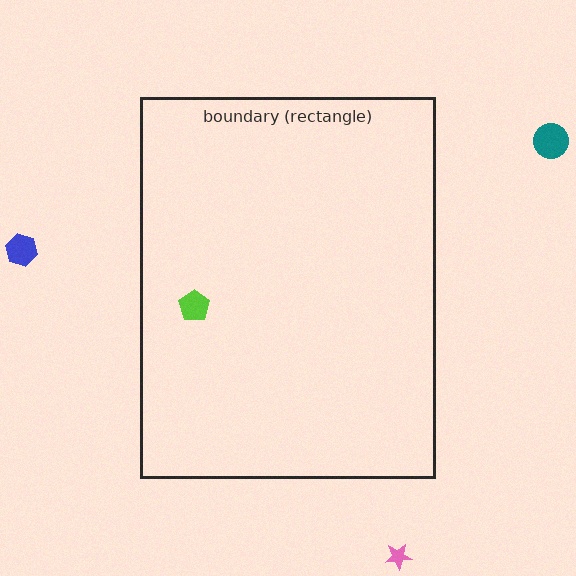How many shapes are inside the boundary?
1 inside, 3 outside.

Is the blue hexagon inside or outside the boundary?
Outside.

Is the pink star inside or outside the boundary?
Outside.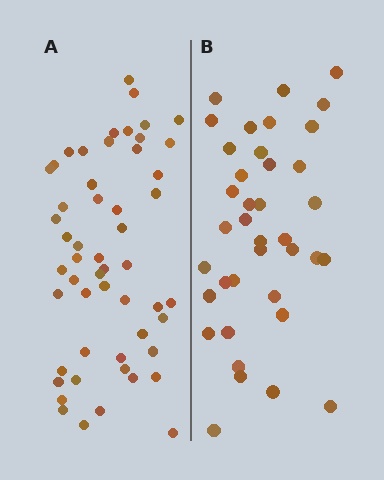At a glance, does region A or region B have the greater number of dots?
Region A (the left region) has more dots.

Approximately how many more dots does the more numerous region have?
Region A has approximately 15 more dots than region B.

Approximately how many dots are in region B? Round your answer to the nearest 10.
About 40 dots. (The exact count is 38, which rounds to 40.)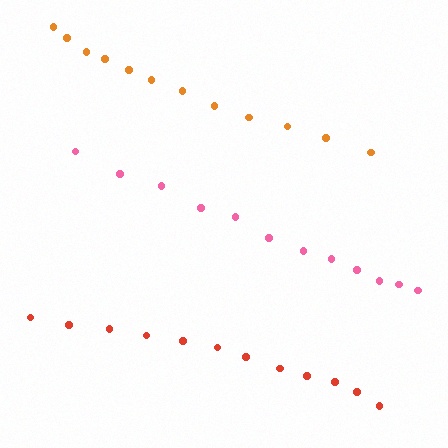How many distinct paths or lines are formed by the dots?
There are 3 distinct paths.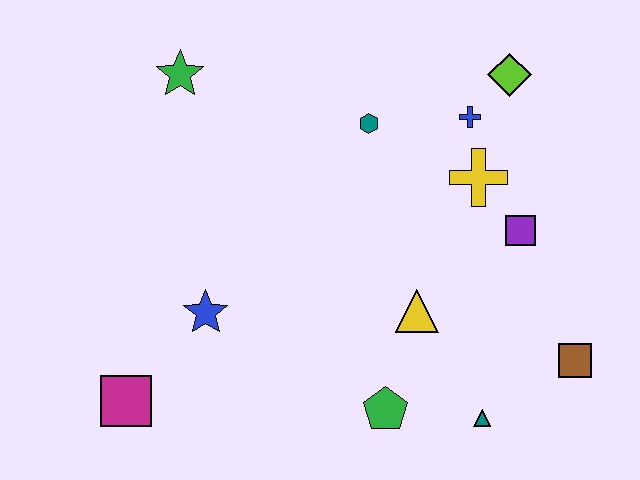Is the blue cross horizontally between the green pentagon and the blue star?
No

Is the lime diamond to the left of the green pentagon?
No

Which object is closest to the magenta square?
The blue star is closest to the magenta square.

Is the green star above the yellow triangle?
Yes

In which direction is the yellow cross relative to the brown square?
The yellow cross is above the brown square.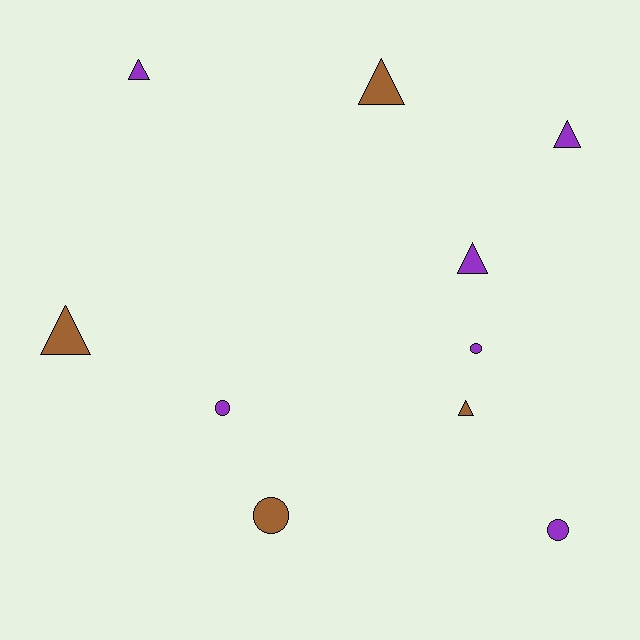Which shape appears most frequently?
Triangle, with 6 objects.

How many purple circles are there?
There are 3 purple circles.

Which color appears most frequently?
Purple, with 6 objects.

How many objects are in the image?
There are 10 objects.